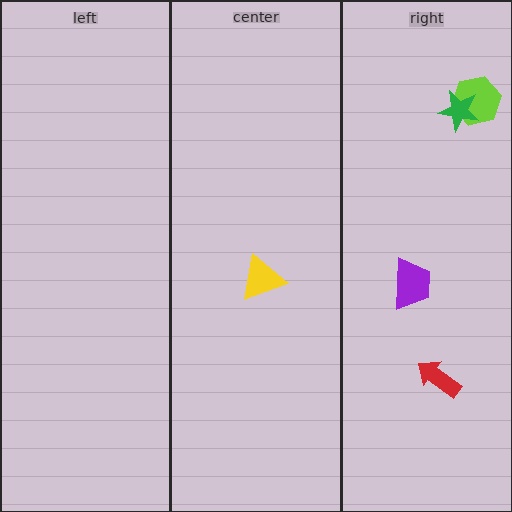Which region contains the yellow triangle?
The center region.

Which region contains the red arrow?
The right region.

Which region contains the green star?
The right region.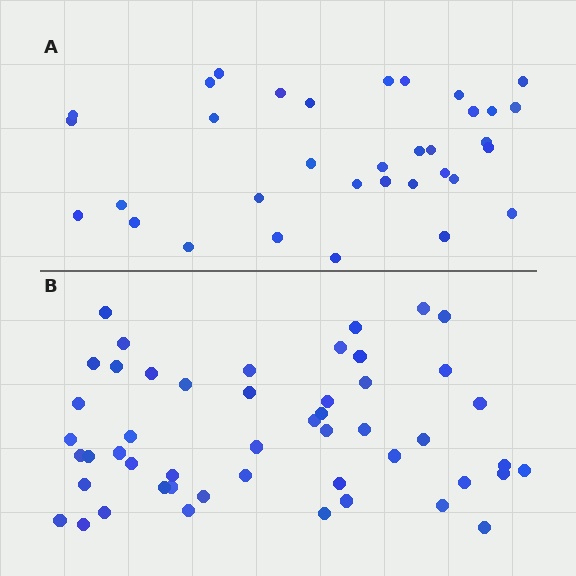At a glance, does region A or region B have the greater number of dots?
Region B (the bottom region) has more dots.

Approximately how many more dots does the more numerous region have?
Region B has approximately 15 more dots than region A.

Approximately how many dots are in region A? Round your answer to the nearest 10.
About 30 dots. (The exact count is 34, which rounds to 30.)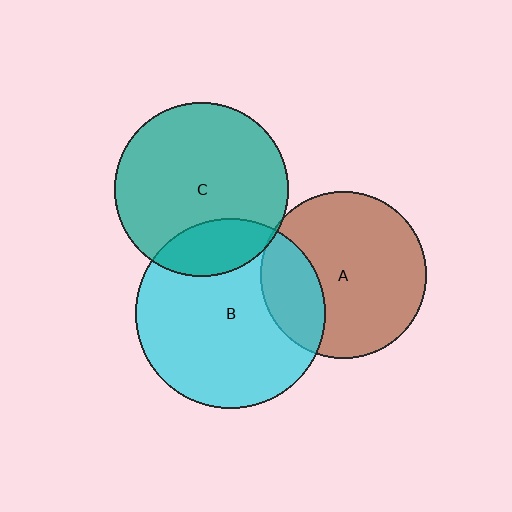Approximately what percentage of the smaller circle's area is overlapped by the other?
Approximately 5%.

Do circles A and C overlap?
Yes.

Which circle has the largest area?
Circle B (cyan).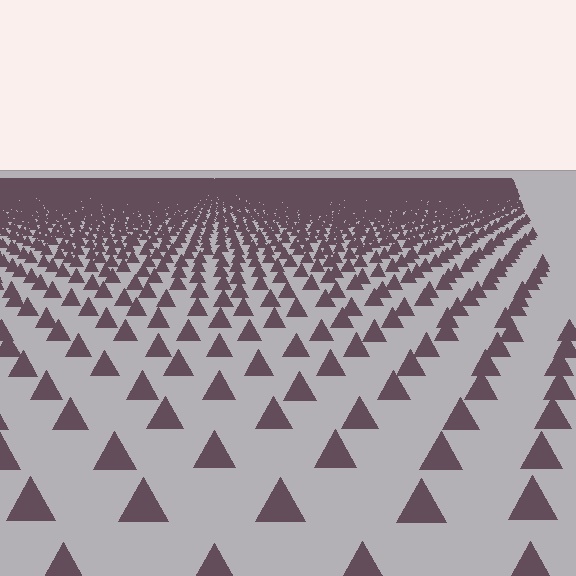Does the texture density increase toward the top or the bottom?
Density increases toward the top.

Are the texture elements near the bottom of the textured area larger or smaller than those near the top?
Larger. Near the bottom, elements are closer to the viewer and appear at a bigger on-screen size.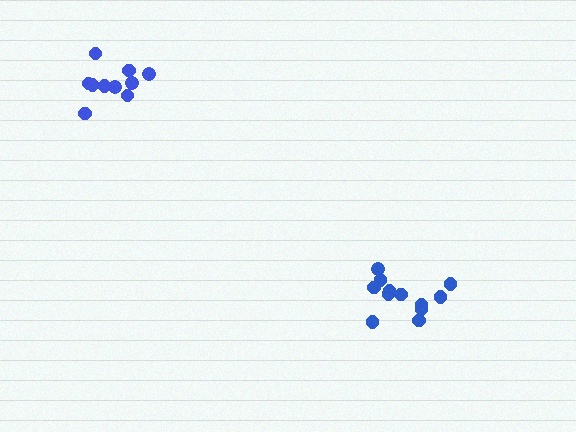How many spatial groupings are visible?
There are 2 spatial groupings.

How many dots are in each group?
Group 1: 12 dots, Group 2: 10 dots (22 total).